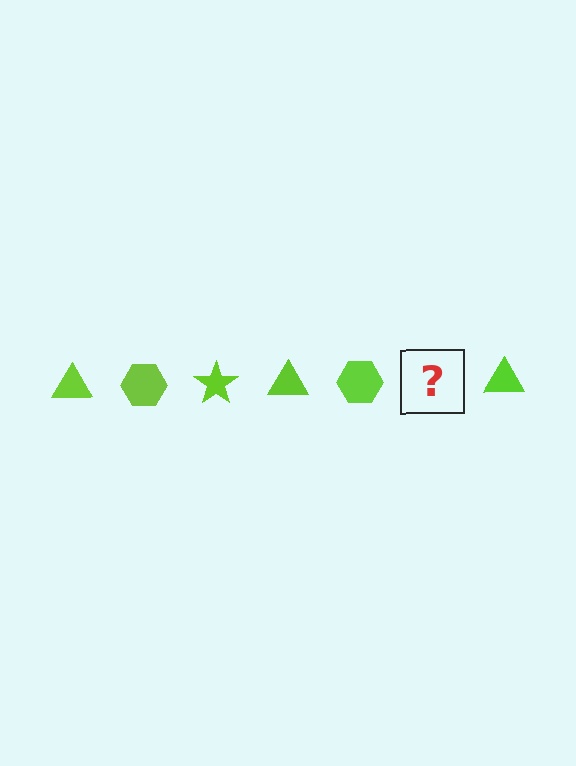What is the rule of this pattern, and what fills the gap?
The rule is that the pattern cycles through triangle, hexagon, star shapes in lime. The gap should be filled with a lime star.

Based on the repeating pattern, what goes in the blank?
The blank should be a lime star.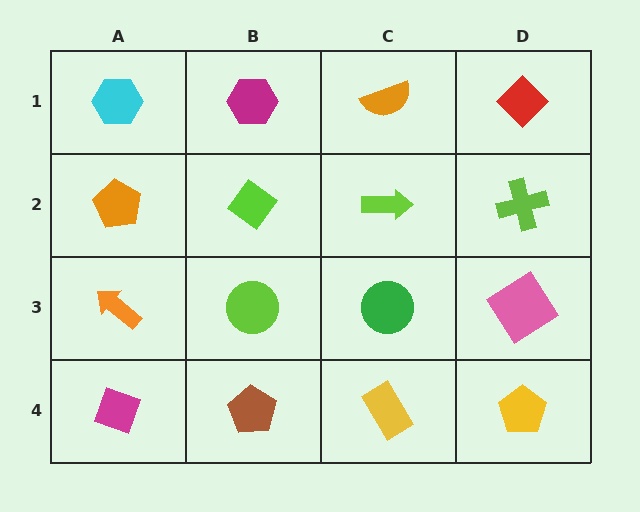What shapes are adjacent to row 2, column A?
A cyan hexagon (row 1, column A), an orange arrow (row 3, column A), a lime diamond (row 2, column B).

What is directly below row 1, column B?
A lime diamond.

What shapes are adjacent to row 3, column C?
A lime arrow (row 2, column C), a yellow rectangle (row 4, column C), a lime circle (row 3, column B), a pink diamond (row 3, column D).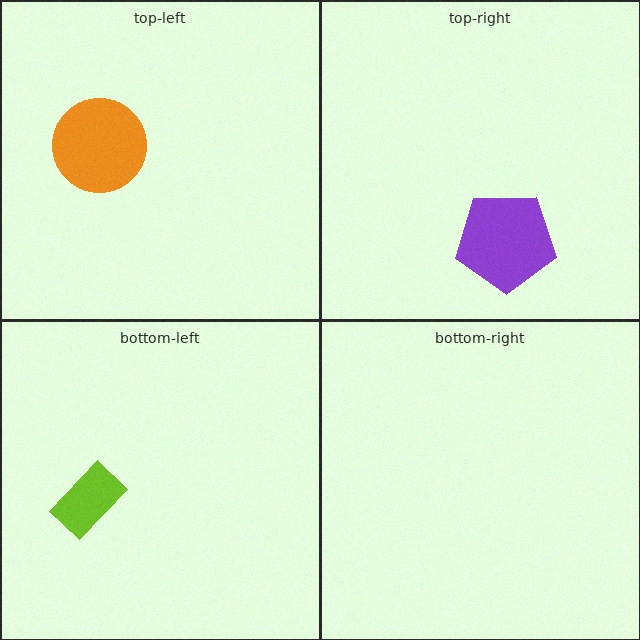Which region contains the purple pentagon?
The top-right region.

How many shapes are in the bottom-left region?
1.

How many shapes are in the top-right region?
1.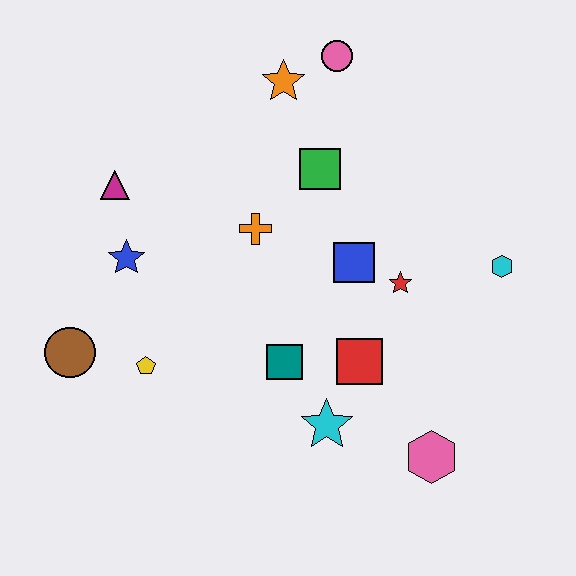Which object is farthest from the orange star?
The pink hexagon is farthest from the orange star.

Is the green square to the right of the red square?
No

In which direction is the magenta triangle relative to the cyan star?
The magenta triangle is above the cyan star.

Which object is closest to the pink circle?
The orange star is closest to the pink circle.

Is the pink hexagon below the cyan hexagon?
Yes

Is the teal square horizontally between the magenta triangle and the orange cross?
No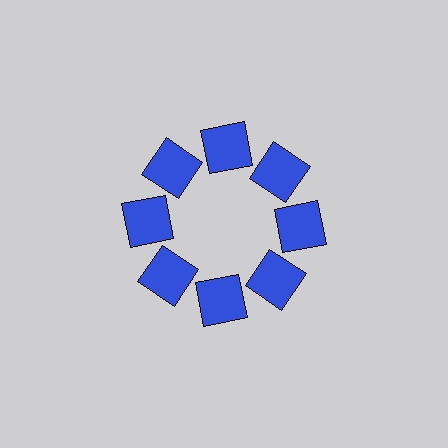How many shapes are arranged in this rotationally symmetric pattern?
There are 8 shapes, arranged in 8 groups of 1.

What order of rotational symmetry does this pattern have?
This pattern has 8-fold rotational symmetry.